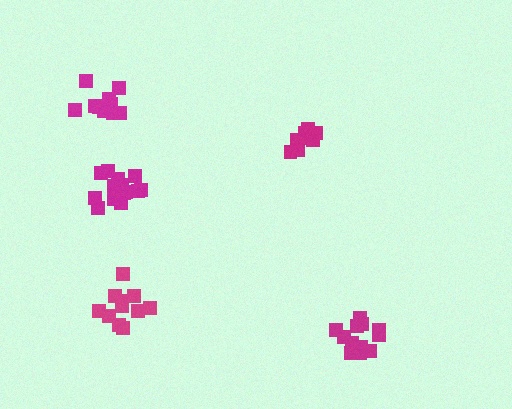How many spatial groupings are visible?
There are 5 spatial groupings.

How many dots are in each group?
Group 1: 10 dots, Group 2: 14 dots, Group 3: 11 dots, Group 4: 10 dots, Group 5: 12 dots (57 total).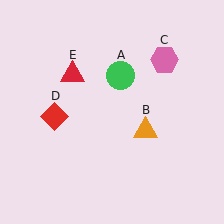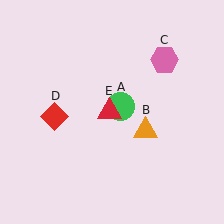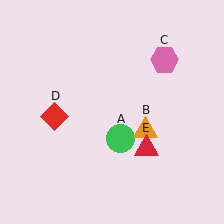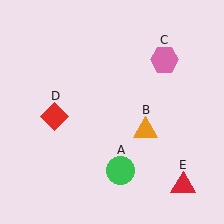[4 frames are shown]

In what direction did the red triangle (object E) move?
The red triangle (object E) moved down and to the right.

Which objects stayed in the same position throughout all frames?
Orange triangle (object B) and pink hexagon (object C) and red diamond (object D) remained stationary.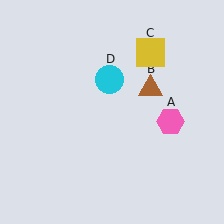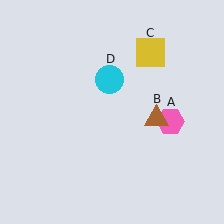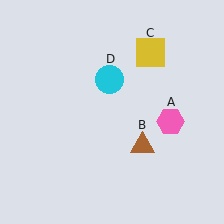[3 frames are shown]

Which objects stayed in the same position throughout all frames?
Pink hexagon (object A) and yellow square (object C) and cyan circle (object D) remained stationary.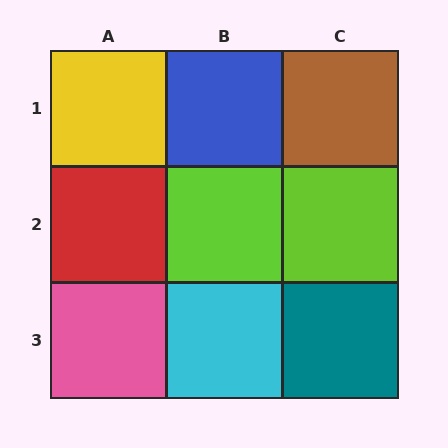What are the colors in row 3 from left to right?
Pink, cyan, teal.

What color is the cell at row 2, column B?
Lime.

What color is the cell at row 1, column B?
Blue.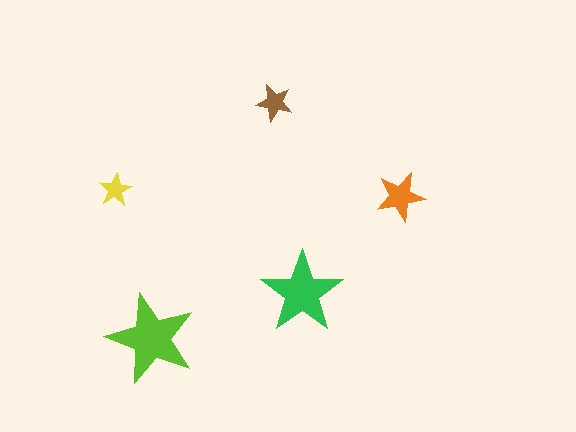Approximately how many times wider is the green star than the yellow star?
About 2.5 times wider.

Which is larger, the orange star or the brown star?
The orange one.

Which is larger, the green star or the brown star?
The green one.